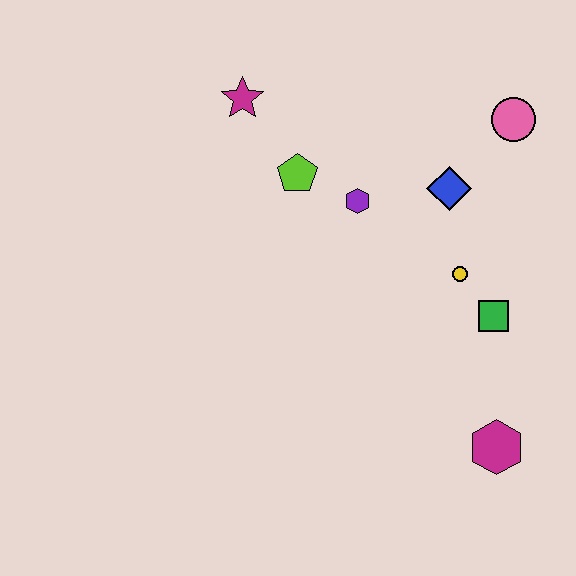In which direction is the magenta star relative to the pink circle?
The magenta star is to the left of the pink circle.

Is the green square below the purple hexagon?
Yes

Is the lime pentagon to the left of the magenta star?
No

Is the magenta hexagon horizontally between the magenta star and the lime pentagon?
No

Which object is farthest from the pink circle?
The magenta hexagon is farthest from the pink circle.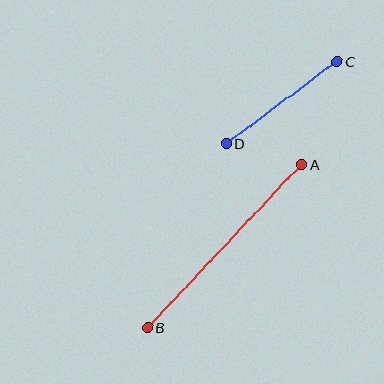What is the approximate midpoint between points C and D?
The midpoint is at approximately (282, 103) pixels.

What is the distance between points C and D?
The distance is approximately 138 pixels.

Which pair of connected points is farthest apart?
Points A and B are farthest apart.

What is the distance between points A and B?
The distance is approximately 224 pixels.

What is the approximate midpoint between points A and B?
The midpoint is at approximately (225, 246) pixels.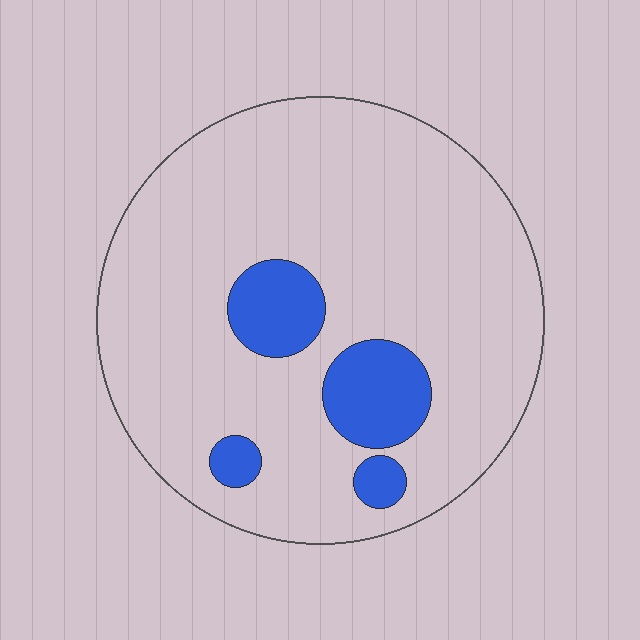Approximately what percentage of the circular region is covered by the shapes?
Approximately 15%.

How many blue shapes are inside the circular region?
4.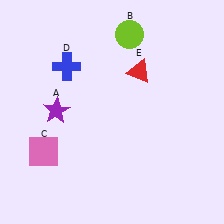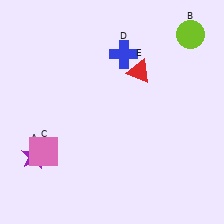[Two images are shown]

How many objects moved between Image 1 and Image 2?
3 objects moved between the two images.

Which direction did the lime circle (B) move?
The lime circle (B) moved right.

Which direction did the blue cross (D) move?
The blue cross (D) moved right.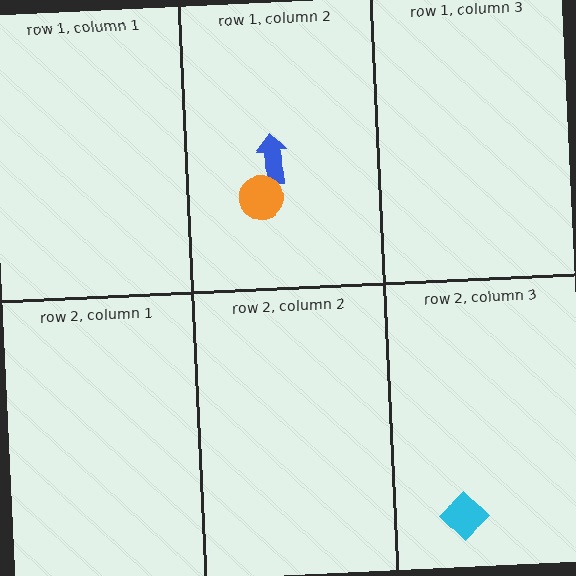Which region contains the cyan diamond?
The row 2, column 3 region.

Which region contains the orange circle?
The row 1, column 2 region.